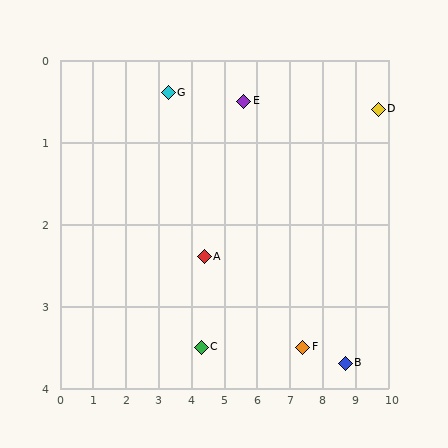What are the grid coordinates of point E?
Point E is at approximately (5.6, 0.5).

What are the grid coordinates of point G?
Point G is at approximately (3.3, 0.4).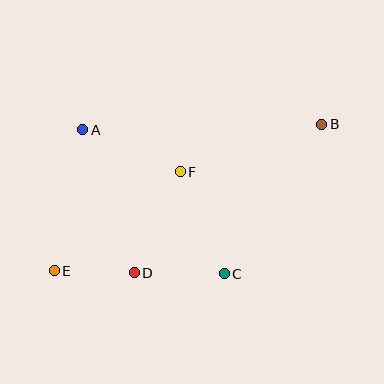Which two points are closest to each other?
Points D and E are closest to each other.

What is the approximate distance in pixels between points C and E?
The distance between C and E is approximately 170 pixels.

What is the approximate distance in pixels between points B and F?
The distance between B and F is approximately 149 pixels.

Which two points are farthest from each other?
Points B and E are farthest from each other.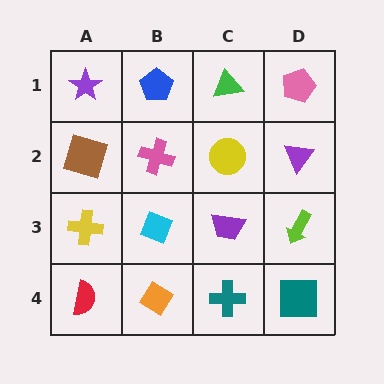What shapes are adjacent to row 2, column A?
A purple star (row 1, column A), a yellow cross (row 3, column A), a pink cross (row 2, column B).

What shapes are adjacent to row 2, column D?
A pink pentagon (row 1, column D), a lime arrow (row 3, column D), a yellow circle (row 2, column C).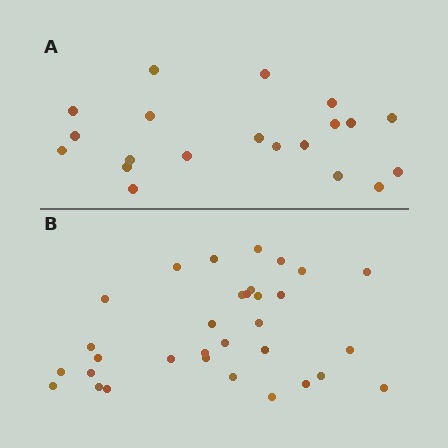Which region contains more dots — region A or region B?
Region B (the bottom region) has more dots.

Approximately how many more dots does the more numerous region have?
Region B has roughly 12 or so more dots than region A.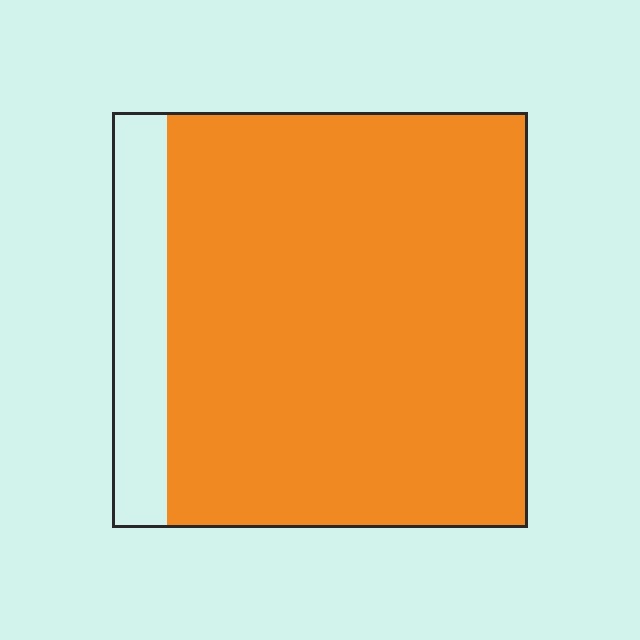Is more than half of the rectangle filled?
Yes.